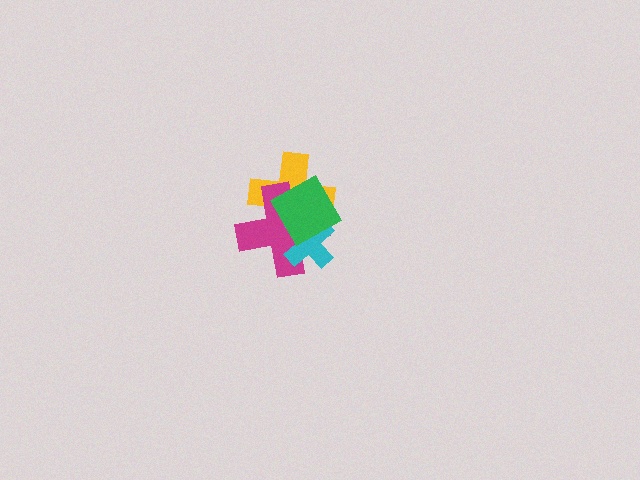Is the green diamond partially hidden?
No, no other shape covers it.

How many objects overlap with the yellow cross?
3 objects overlap with the yellow cross.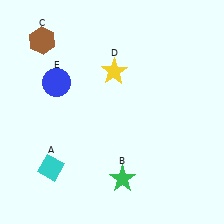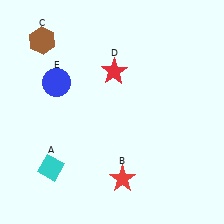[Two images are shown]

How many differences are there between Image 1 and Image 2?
There are 2 differences between the two images.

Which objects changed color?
B changed from green to red. D changed from yellow to red.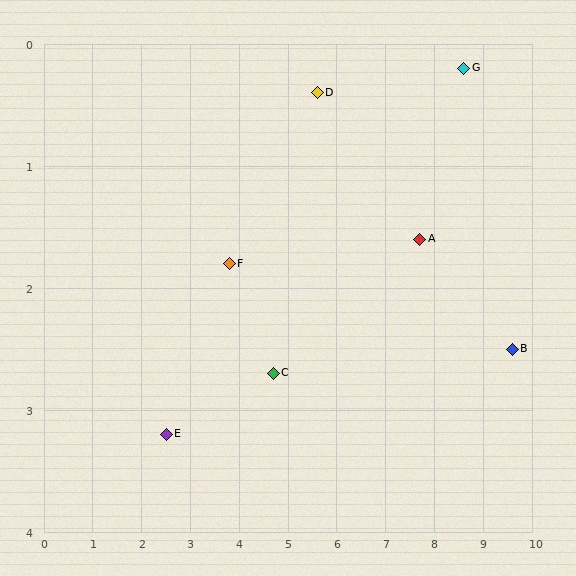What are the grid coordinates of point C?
Point C is at approximately (4.7, 2.7).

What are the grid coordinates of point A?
Point A is at approximately (7.7, 1.6).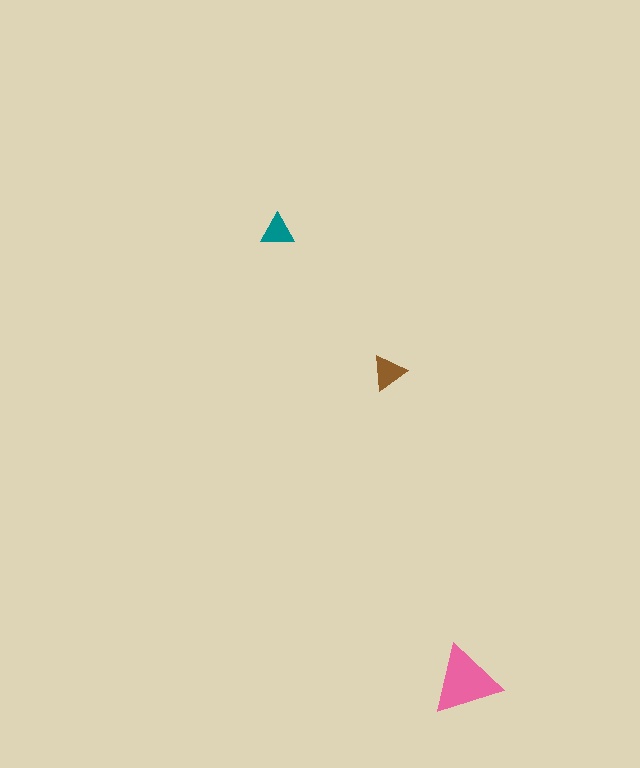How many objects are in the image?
There are 3 objects in the image.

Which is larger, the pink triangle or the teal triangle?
The pink one.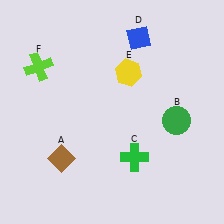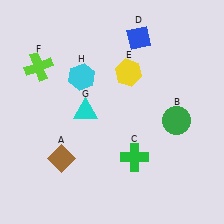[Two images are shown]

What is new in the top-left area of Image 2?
A cyan hexagon (H) was added in the top-left area of Image 2.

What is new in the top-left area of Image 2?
A cyan triangle (G) was added in the top-left area of Image 2.